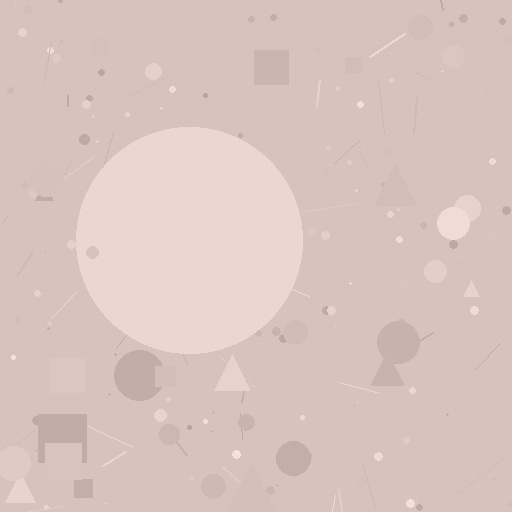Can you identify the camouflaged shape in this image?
The camouflaged shape is a circle.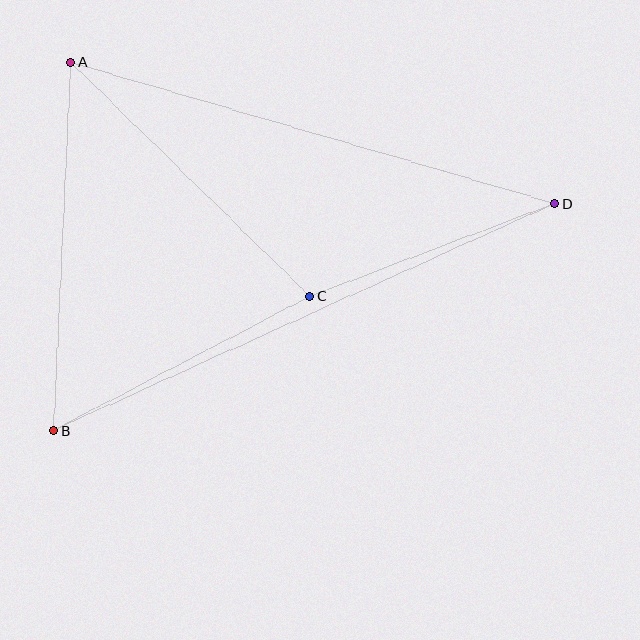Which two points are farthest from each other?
Points B and D are farthest from each other.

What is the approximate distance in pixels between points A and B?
The distance between A and B is approximately 369 pixels.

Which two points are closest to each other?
Points C and D are closest to each other.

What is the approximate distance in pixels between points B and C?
The distance between B and C is approximately 289 pixels.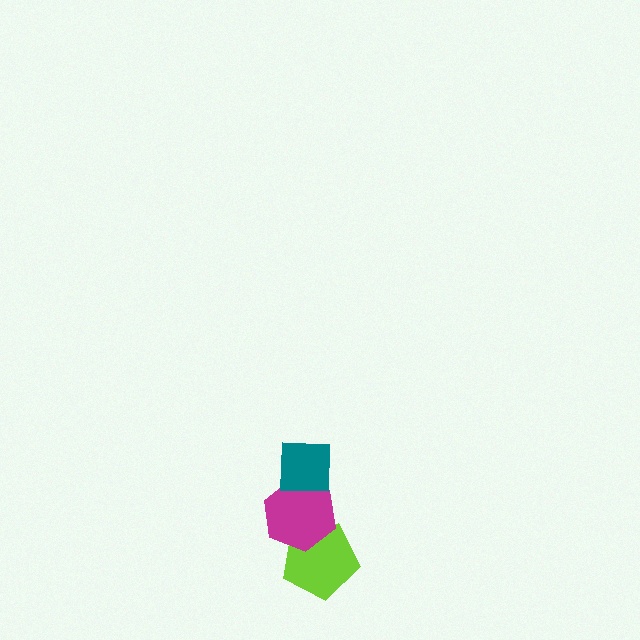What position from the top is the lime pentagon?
The lime pentagon is 3rd from the top.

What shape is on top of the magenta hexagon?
The teal square is on top of the magenta hexagon.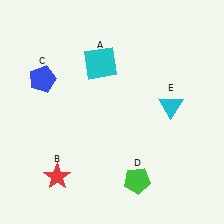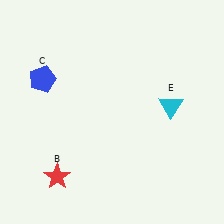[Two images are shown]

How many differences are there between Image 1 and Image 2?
There are 2 differences between the two images.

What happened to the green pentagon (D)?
The green pentagon (D) was removed in Image 2. It was in the bottom-right area of Image 1.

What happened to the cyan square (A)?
The cyan square (A) was removed in Image 2. It was in the top-left area of Image 1.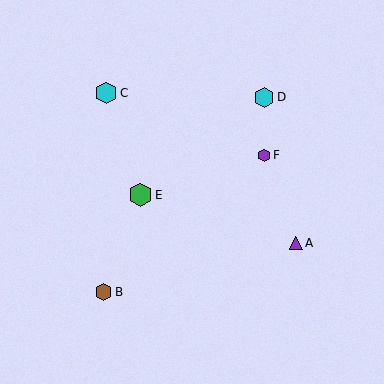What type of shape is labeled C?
Shape C is a cyan hexagon.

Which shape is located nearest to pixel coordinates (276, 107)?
The cyan hexagon (labeled D) at (264, 97) is nearest to that location.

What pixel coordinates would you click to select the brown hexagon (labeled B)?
Click at (103, 292) to select the brown hexagon B.